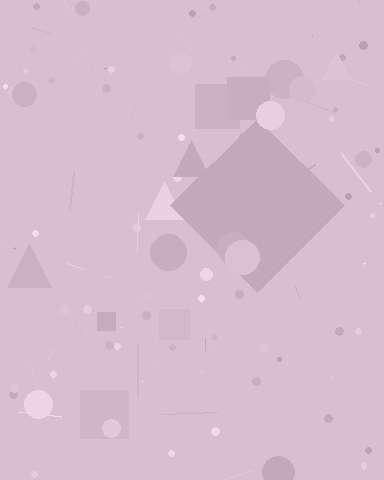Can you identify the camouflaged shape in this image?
The camouflaged shape is a diamond.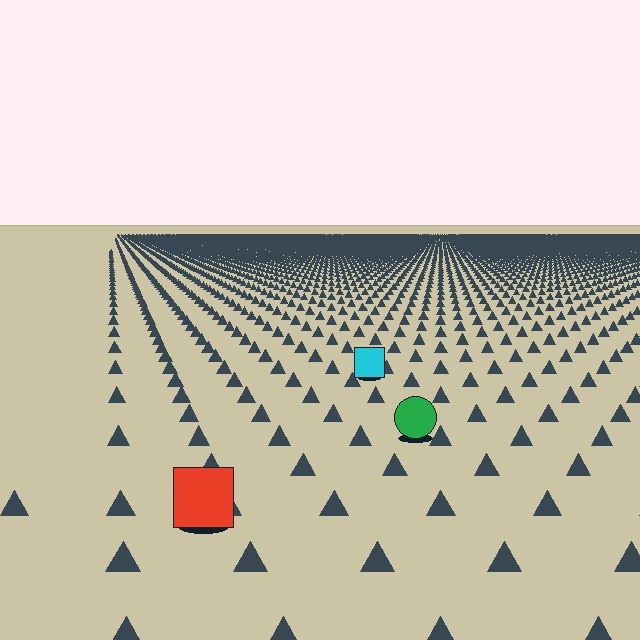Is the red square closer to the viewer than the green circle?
Yes. The red square is closer — you can tell from the texture gradient: the ground texture is coarser near it.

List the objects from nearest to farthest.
From nearest to farthest: the red square, the green circle, the cyan square.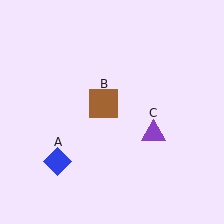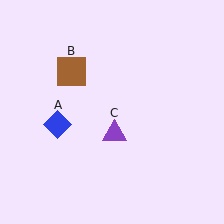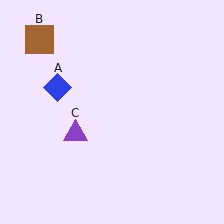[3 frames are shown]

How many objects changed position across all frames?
3 objects changed position: blue diamond (object A), brown square (object B), purple triangle (object C).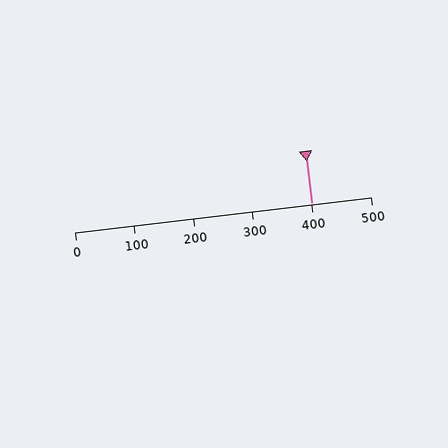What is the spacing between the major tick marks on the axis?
The major ticks are spaced 100 apart.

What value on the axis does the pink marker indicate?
The marker indicates approximately 400.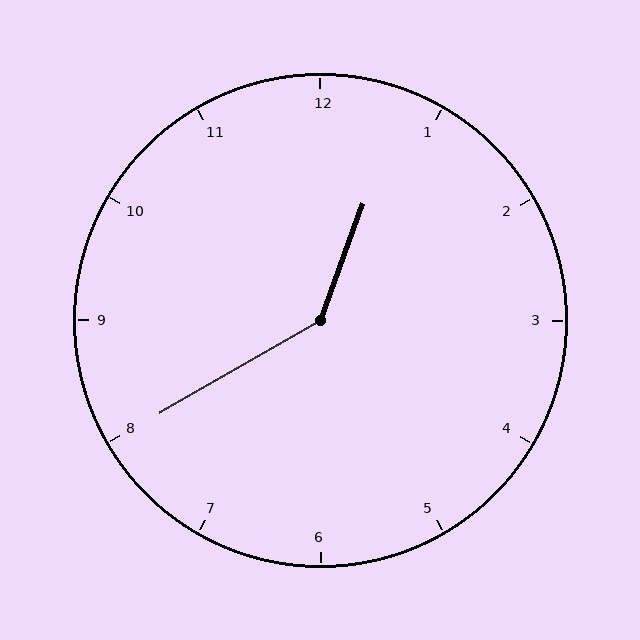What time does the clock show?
12:40.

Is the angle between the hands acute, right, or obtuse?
It is obtuse.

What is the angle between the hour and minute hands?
Approximately 140 degrees.